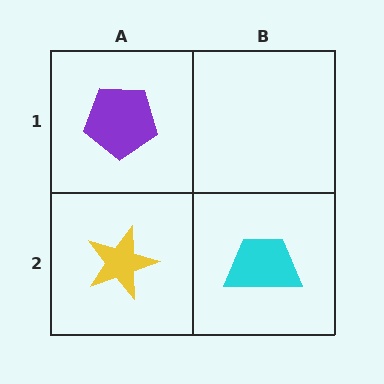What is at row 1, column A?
A purple pentagon.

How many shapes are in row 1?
1 shape.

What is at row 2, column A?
A yellow star.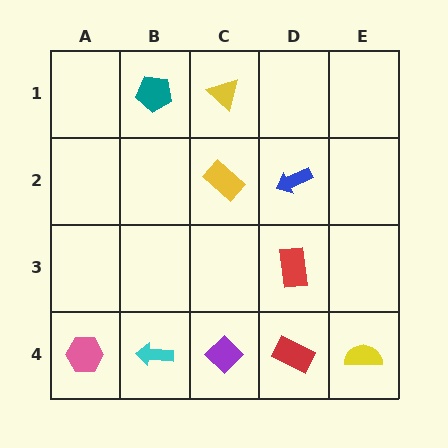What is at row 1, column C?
A yellow triangle.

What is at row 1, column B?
A teal pentagon.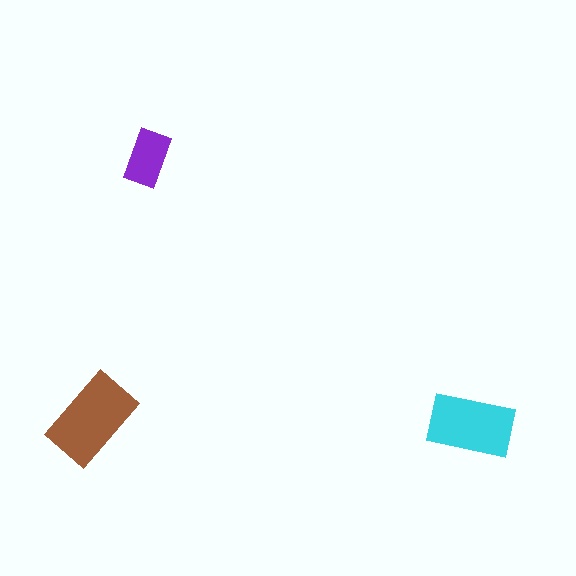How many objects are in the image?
There are 3 objects in the image.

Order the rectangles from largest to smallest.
the brown one, the cyan one, the purple one.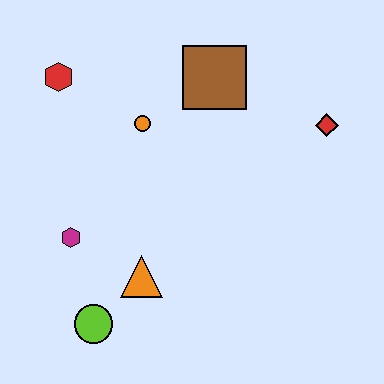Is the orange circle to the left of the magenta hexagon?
No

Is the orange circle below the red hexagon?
Yes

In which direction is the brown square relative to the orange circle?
The brown square is to the right of the orange circle.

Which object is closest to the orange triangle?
The lime circle is closest to the orange triangle.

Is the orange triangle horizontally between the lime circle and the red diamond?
Yes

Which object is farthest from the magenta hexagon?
The red diamond is farthest from the magenta hexagon.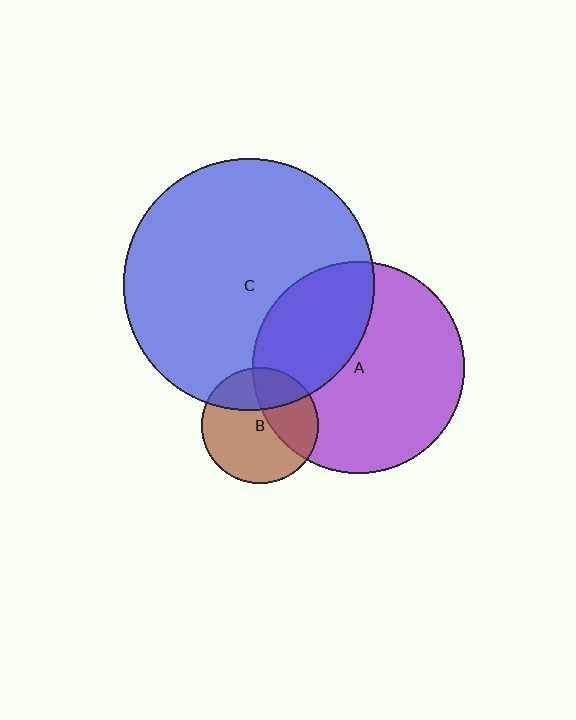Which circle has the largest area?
Circle C (blue).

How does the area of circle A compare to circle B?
Approximately 3.3 times.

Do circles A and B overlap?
Yes.